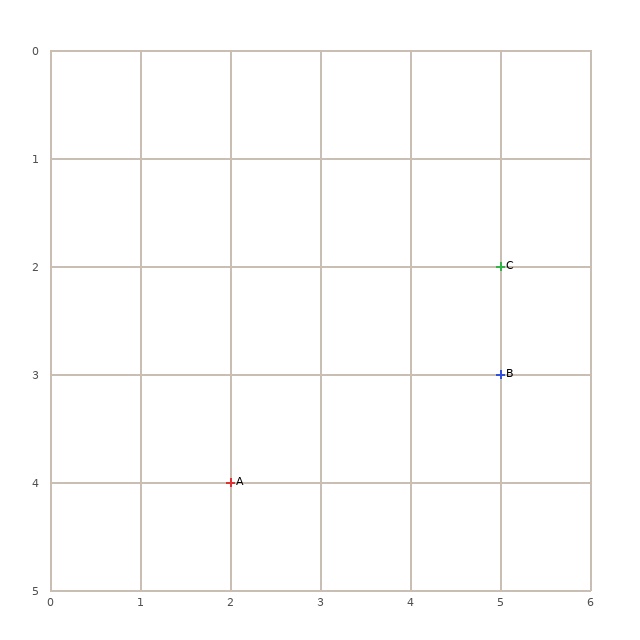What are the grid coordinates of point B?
Point B is at grid coordinates (5, 3).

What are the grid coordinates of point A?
Point A is at grid coordinates (2, 4).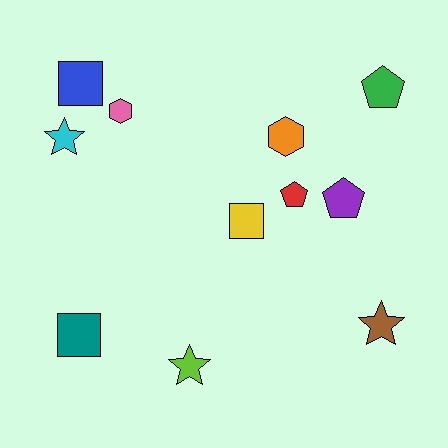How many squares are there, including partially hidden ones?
There are 3 squares.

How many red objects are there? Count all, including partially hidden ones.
There is 1 red object.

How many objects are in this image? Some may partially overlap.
There are 11 objects.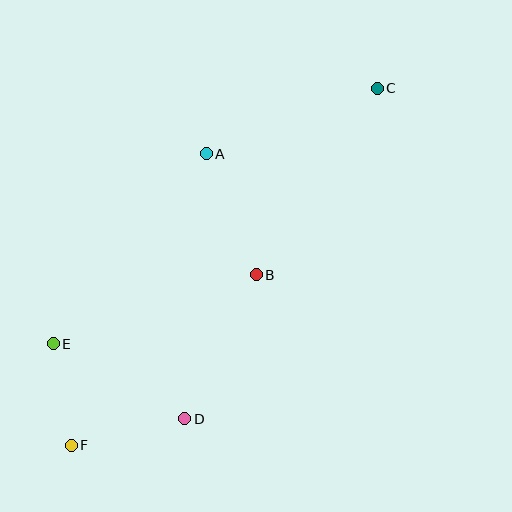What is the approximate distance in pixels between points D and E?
The distance between D and E is approximately 151 pixels.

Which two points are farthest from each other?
Points C and F are farthest from each other.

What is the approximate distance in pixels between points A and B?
The distance between A and B is approximately 131 pixels.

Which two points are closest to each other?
Points E and F are closest to each other.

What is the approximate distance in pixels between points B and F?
The distance between B and F is approximately 252 pixels.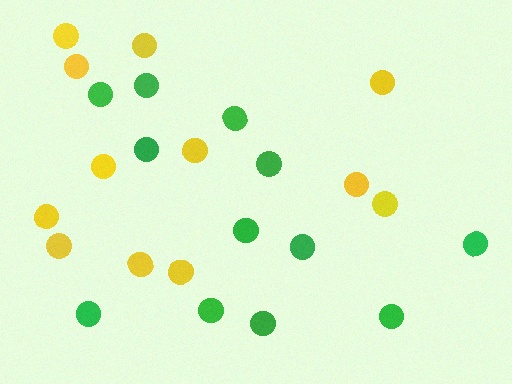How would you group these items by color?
There are 2 groups: one group of green circles (12) and one group of yellow circles (12).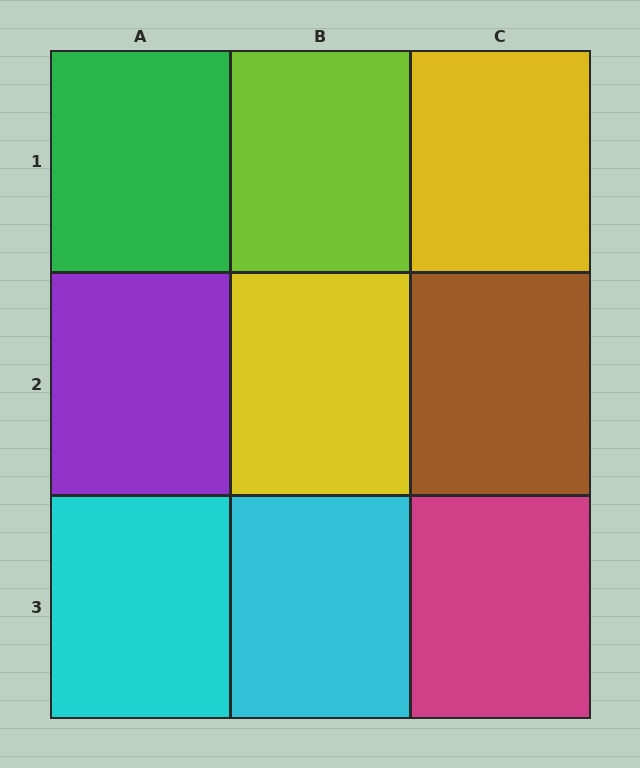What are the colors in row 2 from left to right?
Purple, yellow, brown.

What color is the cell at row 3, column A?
Cyan.